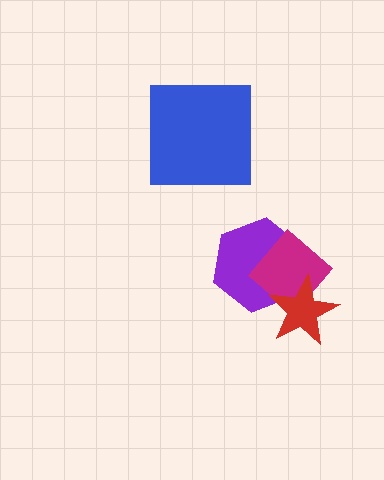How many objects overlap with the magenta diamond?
2 objects overlap with the magenta diamond.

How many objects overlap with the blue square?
0 objects overlap with the blue square.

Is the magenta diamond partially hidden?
Yes, it is partially covered by another shape.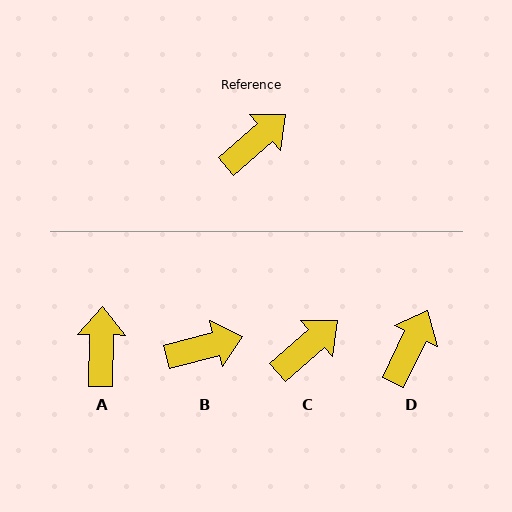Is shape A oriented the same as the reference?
No, it is off by about 48 degrees.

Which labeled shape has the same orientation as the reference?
C.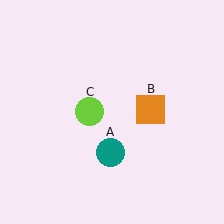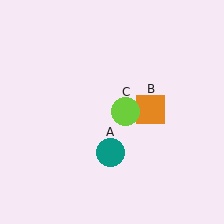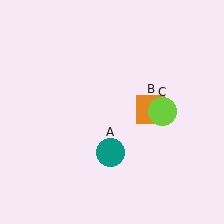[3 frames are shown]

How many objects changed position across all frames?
1 object changed position: lime circle (object C).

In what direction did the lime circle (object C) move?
The lime circle (object C) moved right.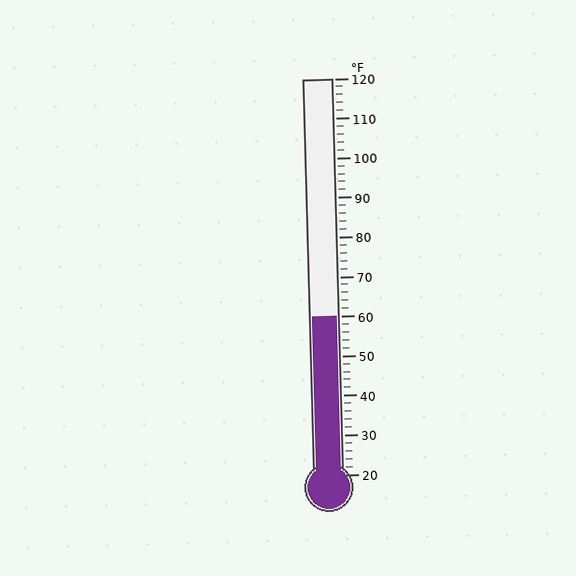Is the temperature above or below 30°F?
The temperature is above 30°F.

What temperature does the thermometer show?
The thermometer shows approximately 60°F.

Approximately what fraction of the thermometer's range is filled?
The thermometer is filled to approximately 40% of its range.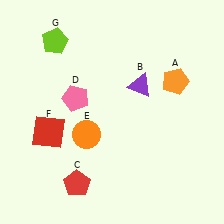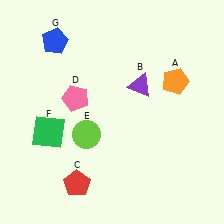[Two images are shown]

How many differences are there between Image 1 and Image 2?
There are 3 differences between the two images.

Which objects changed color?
E changed from orange to lime. F changed from red to green. G changed from lime to blue.